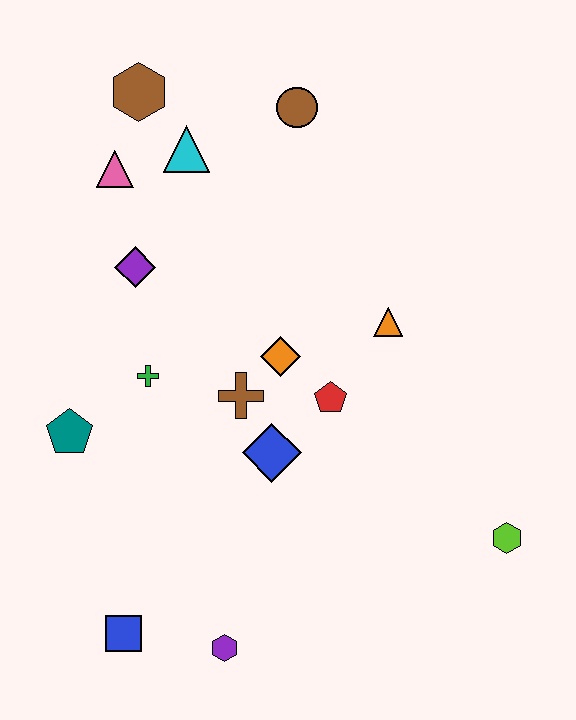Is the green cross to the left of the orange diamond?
Yes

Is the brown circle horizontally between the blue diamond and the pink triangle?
No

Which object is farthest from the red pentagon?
The brown hexagon is farthest from the red pentagon.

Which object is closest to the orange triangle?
The red pentagon is closest to the orange triangle.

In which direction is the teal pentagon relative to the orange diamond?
The teal pentagon is to the left of the orange diamond.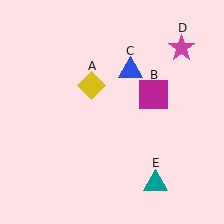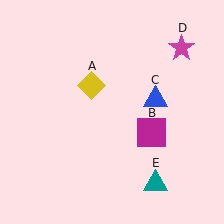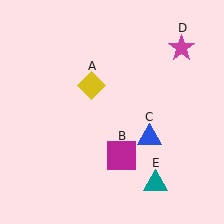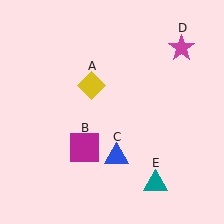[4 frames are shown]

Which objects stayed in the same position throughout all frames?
Yellow diamond (object A) and magenta star (object D) and teal triangle (object E) remained stationary.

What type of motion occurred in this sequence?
The magenta square (object B), blue triangle (object C) rotated clockwise around the center of the scene.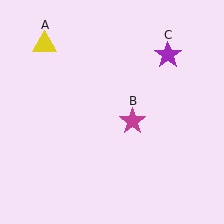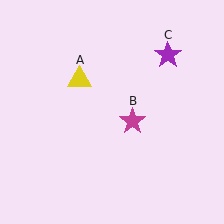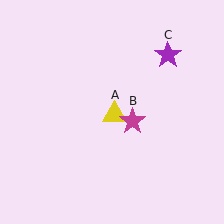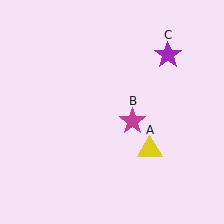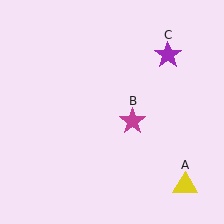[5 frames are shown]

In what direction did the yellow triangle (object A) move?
The yellow triangle (object A) moved down and to the right.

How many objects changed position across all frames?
1 object changed position: yellow triangle (object A).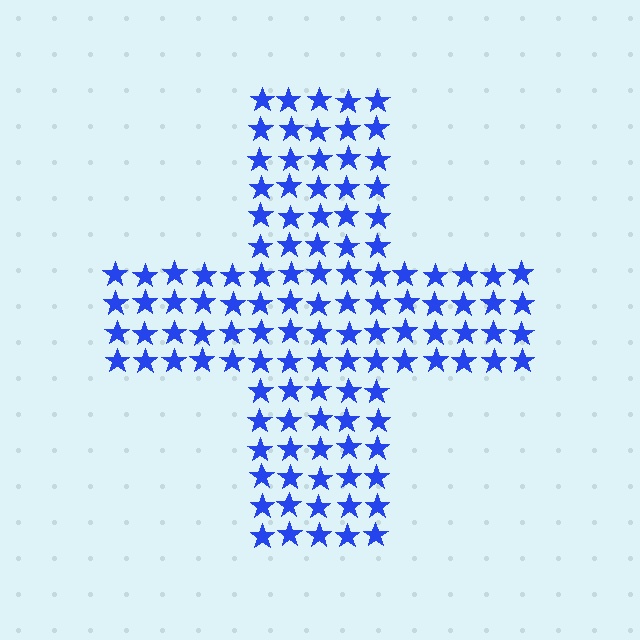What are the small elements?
The small elements are stars.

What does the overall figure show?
The overall figure shows a cross.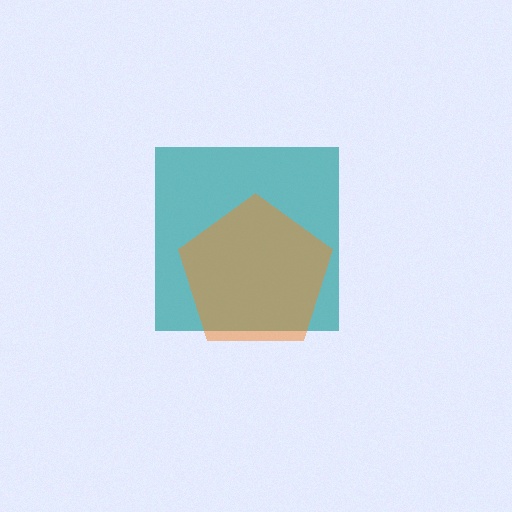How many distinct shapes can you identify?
There are 2 distinct shapes: a teal square, an orange pentagon.